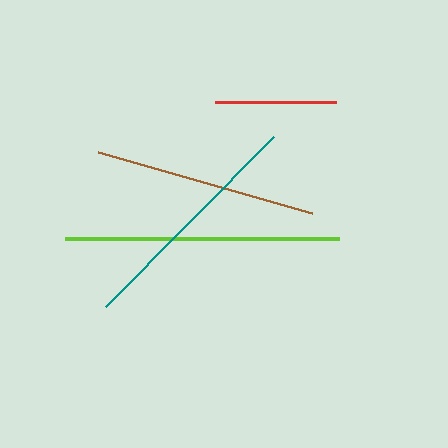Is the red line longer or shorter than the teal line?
The teal line is longer than the red line.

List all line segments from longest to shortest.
From longest to shortest: lime, teal, brown, red.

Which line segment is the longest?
The lime line is the longest at approximately 274 pixels.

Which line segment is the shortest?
The red line is the shortest at approximately 121 pixels.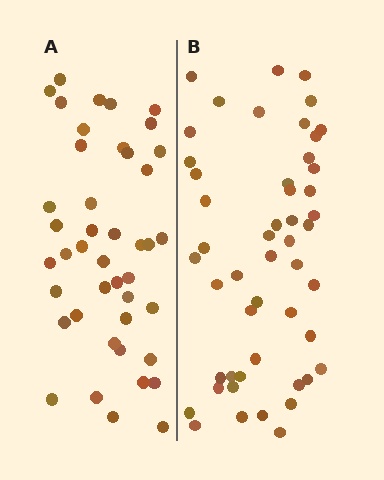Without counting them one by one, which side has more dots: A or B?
Region B (the right region) has more dots.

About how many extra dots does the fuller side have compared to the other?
Region B has roughly 8 or so more dots than region A.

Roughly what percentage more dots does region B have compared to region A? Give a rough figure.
About 15% more.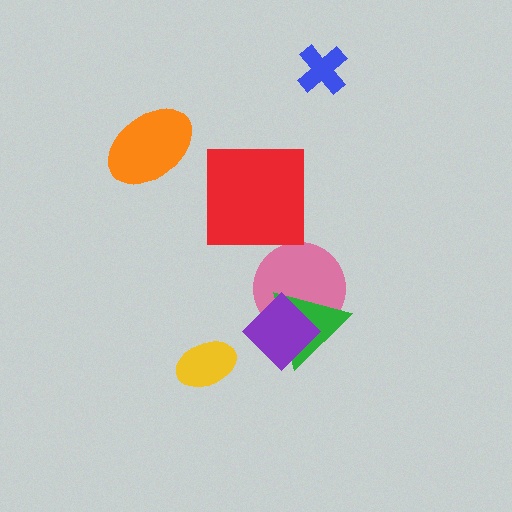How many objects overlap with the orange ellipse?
0 objects overlap with the orange ellipse.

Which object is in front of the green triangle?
The purple diamond is in front of the green triangle.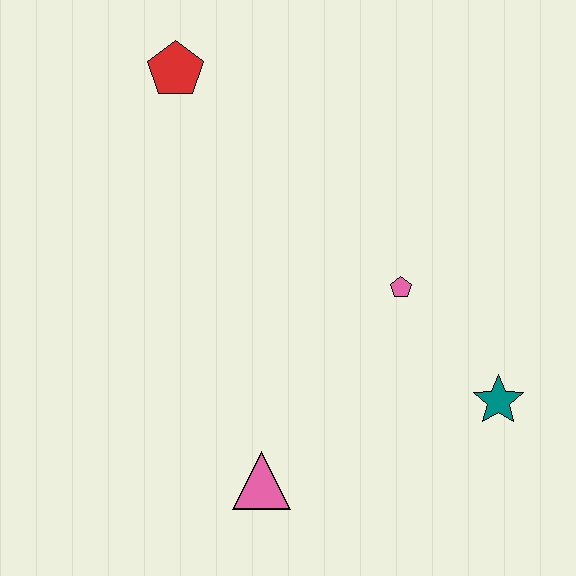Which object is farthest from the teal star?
The red pentagon is farthest from the teal star.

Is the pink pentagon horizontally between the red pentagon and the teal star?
Yes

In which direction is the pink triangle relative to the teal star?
The pink triangle is to the left of the teal star.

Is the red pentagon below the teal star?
No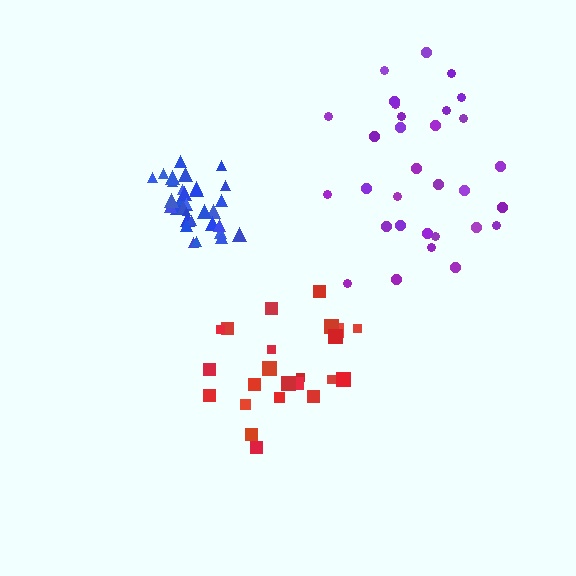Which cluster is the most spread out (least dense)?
Purple.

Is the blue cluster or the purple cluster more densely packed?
Blue.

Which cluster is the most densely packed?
Blue.